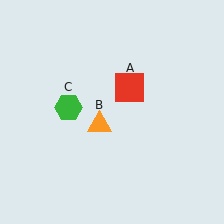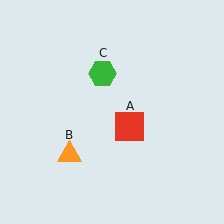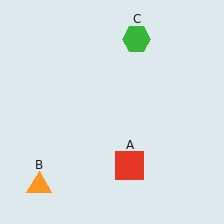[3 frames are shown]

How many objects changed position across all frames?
3 objects changed position: red square (object A), orange triangle (object B), green hexagon (object C).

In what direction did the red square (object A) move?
The red square (object A) moved down.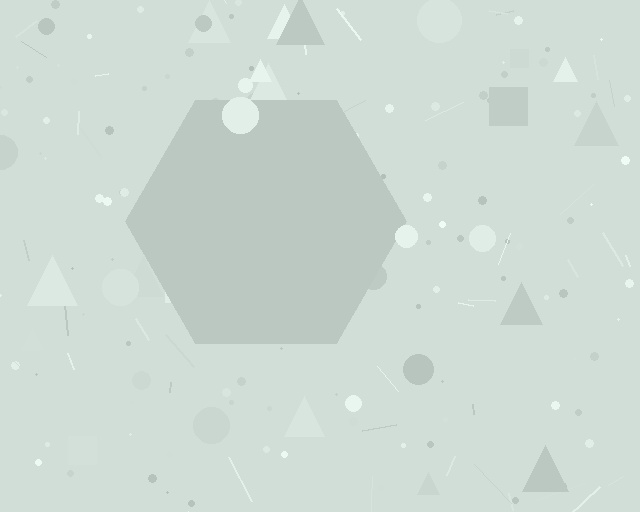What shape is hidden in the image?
A hexagon is hidden in the image.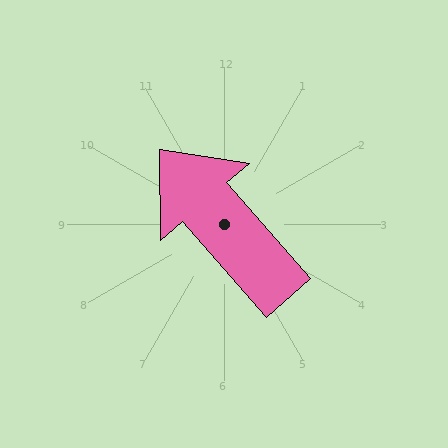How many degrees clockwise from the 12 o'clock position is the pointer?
Approximately 319 degrees.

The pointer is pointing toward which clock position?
Roughly 11 o'clock.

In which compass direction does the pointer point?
Northwest.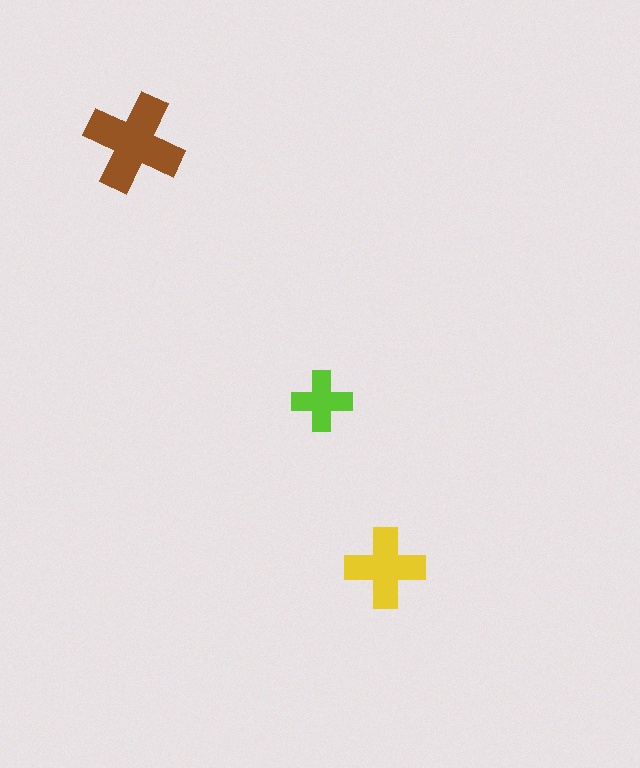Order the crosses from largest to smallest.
the brown one, the yellow one, the lime one.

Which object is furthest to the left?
The brown cross is leftmost.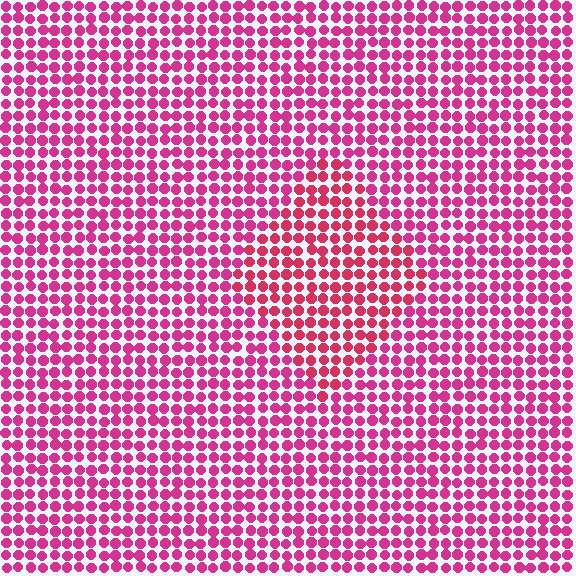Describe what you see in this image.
The image is filled with small magenta elements in a uniform arrangement. A diamond-shaped region is visible where the elements are tinted to a slightly different hue, forming a subtle color boundary.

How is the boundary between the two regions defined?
The boundary is defined purely by a slight shift in hue (about 19 degrees). Spacing, size, and orientation are identical on both sides.